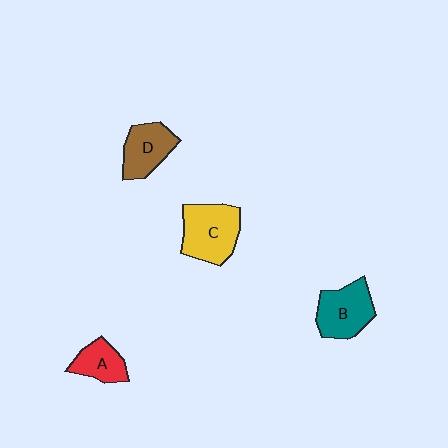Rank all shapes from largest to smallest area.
From largest to smallest: C (yellow), B (teal), D (brown), A (red).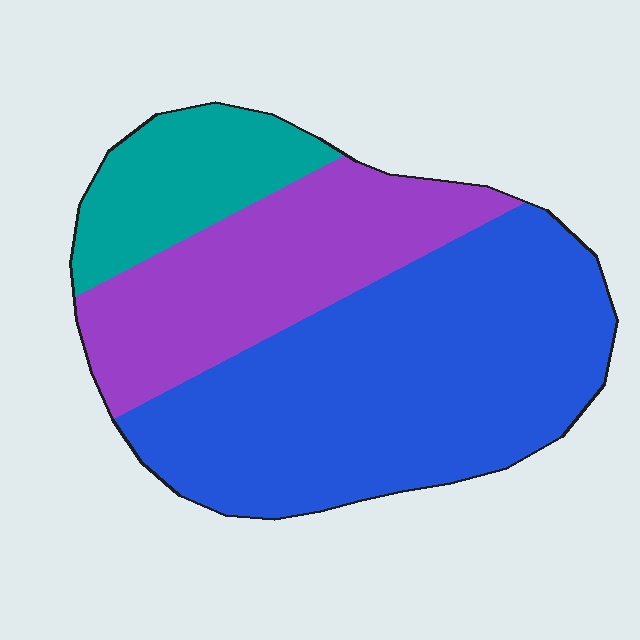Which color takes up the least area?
Teal, at roughly 15%.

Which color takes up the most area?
Blue, at roughly 55%.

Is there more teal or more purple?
Purple.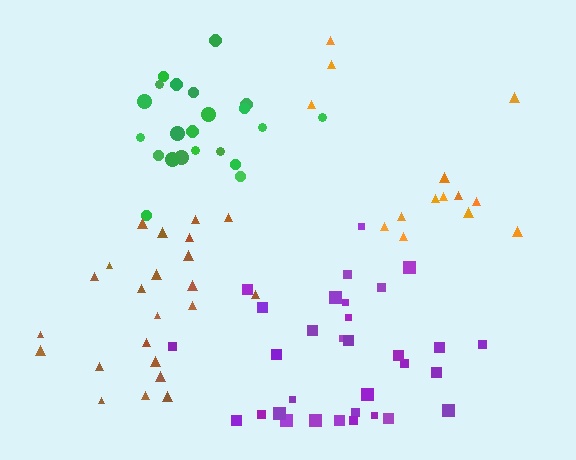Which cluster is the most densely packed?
Green.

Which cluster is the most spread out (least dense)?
Orange.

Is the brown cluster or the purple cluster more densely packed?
Purple.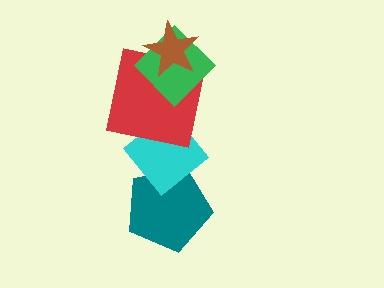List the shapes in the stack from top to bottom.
From top to bottom: the brown star, the green diamond, the red square, the cyan diamond, the teal pentagon.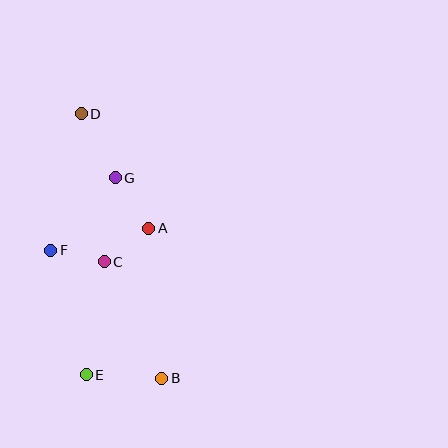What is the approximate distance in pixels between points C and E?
The distance between C and E is approximately 115 pixels.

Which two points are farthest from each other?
Points B and D are farthest from each other.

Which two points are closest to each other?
Points C and F are closest to each other.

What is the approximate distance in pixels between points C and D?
The distance between C and D is approximately 150 pixels.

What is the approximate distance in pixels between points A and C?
The distance between A and C is approximately 56 pixels.